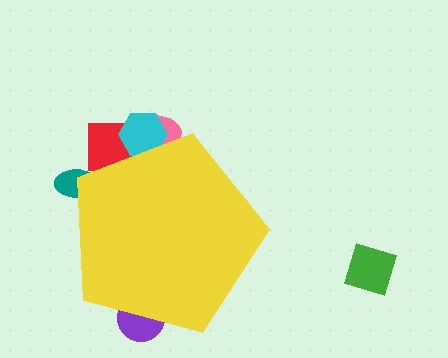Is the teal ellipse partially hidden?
Yes, the teal ellipse is partially hidden behind the yellow pentagon.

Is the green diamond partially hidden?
No, the green diamond is fully visible.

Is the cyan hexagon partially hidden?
Yes, the cyan hexagon is partially hidden behind the yellow pentagon.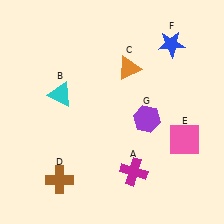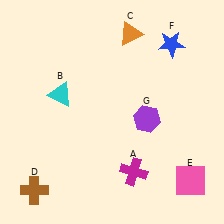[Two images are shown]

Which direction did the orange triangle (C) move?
The orange triangle (C) moved up.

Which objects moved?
The objects that moved are: the orange triangle (C), the brown cross (D), the pink square (E).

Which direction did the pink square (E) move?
The pink square (E) moved down.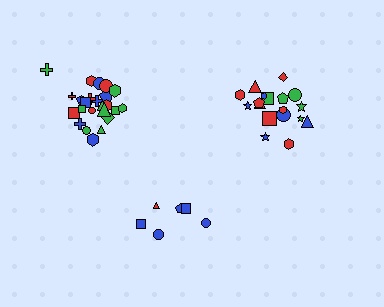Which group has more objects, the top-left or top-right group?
The top-left group.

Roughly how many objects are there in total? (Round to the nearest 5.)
Roughly 50 objects in total.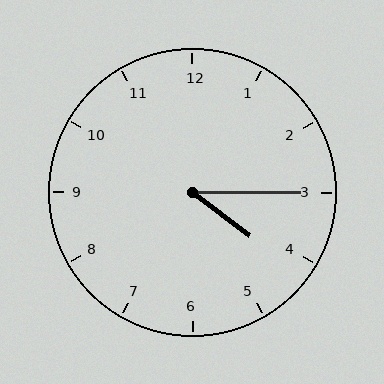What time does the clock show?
4:15.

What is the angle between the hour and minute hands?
Approximately 38 degrees.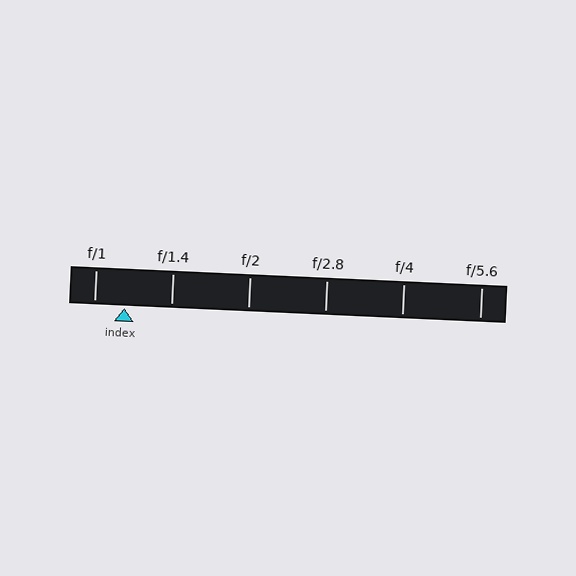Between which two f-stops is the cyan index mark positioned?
The index mark is between f/1 and f/1.4.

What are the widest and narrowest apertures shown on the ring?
The widest aperture shown is f/1 and the narrowest is f/5.6.